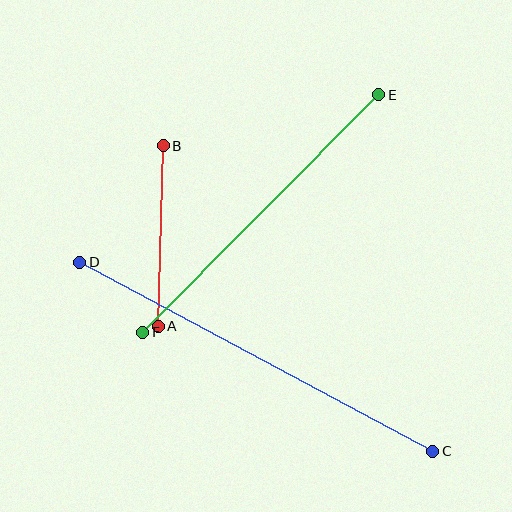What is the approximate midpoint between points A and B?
The midpoint is at approximately (161, 236) pixels.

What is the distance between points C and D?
The distance is approximately 400 pixels.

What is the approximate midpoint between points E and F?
The midpoint is at approximately (261, 213) pixels.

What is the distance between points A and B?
The distance is approximately 180 pixels.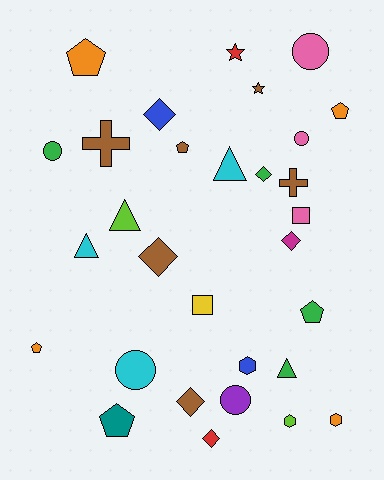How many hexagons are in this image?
There are 3 hexagons.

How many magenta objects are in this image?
There is 1 magenta object.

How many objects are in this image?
There are 30 objects.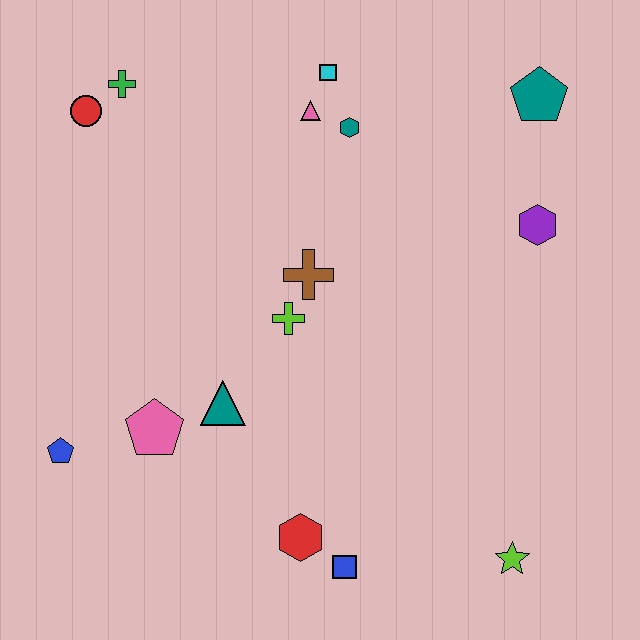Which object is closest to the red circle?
The green cross is closest to the red circle.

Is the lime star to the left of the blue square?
No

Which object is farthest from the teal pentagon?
The blue pentagon is farthest from the teal pentagon.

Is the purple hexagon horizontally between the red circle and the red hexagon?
No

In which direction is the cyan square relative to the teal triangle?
The cyan square is above the teal triangle.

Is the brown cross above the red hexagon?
Yes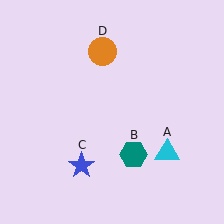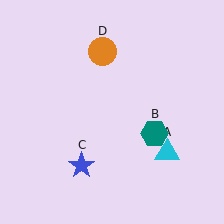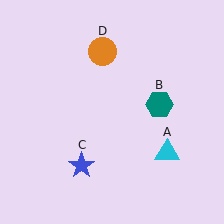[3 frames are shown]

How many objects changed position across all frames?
1 object changed position: teal hexagon (object B).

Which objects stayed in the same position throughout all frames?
Cyan triangle (object A) and blue star (object C) and orange circle (object D) remained stationary.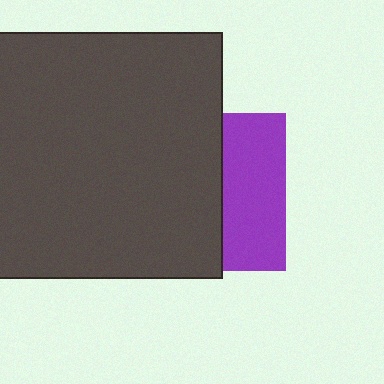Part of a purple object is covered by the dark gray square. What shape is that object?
It is a square.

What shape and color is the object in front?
The object in front is a dark gray square.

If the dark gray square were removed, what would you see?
You would see the complete purple square.